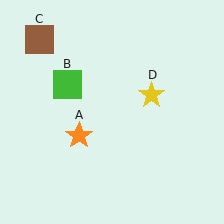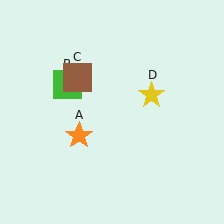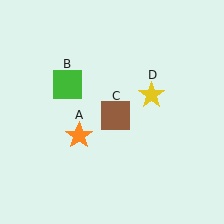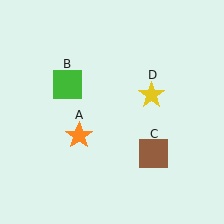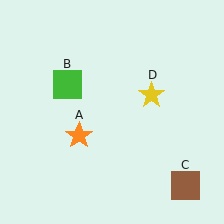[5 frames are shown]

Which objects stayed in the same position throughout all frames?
Orange star (object A) and green square (object B) and yellow star (object D) remained stationary.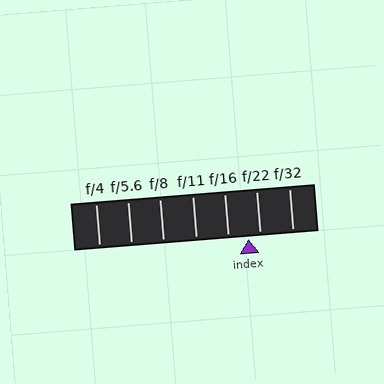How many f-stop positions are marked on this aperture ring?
There are 7 f-stop positions marked.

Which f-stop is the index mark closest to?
The index mark is closest to f/22.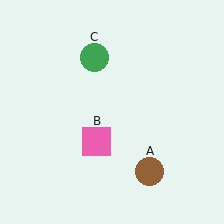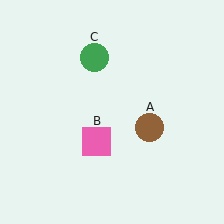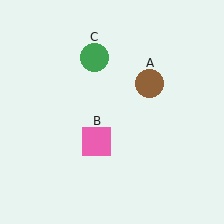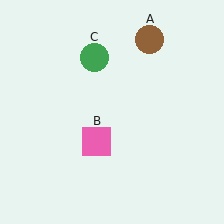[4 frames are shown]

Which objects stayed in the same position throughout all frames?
Pink square (object B) and green circle (object C) remained stationary.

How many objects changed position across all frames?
1 object changed position: brown circle (object A).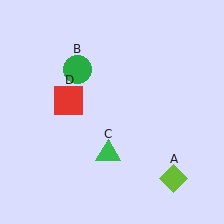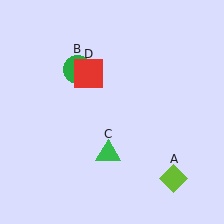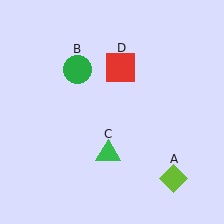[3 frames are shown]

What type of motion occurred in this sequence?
The red square (object D) rotated clockwise around the center of the scene.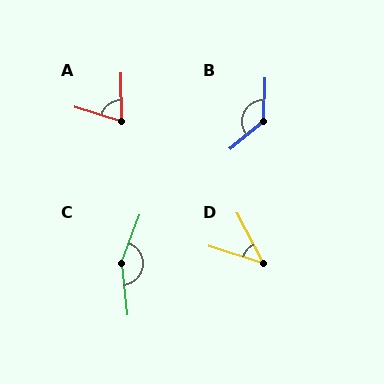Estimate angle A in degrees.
Approximately 72 degrees.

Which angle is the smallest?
D, at approximately 44 degrees.